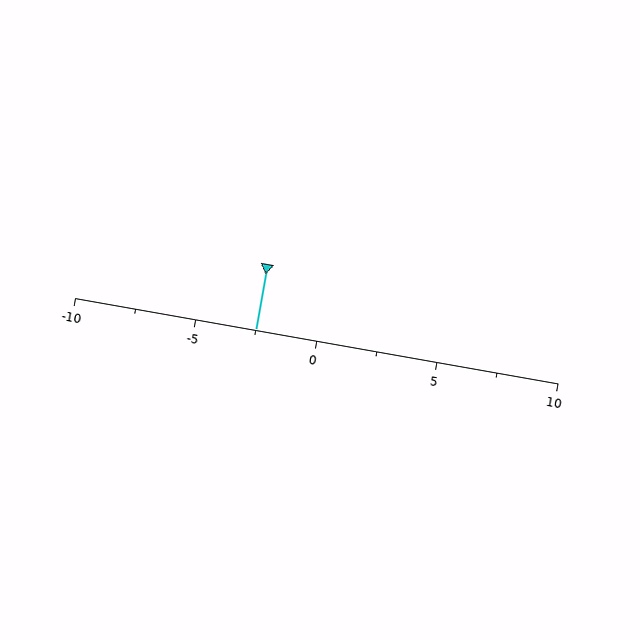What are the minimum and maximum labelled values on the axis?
The axis runs from -10 to 10.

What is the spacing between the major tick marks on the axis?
The major ticks are spaced 5 apart.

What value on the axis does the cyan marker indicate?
The marker indicates approximately -2.5.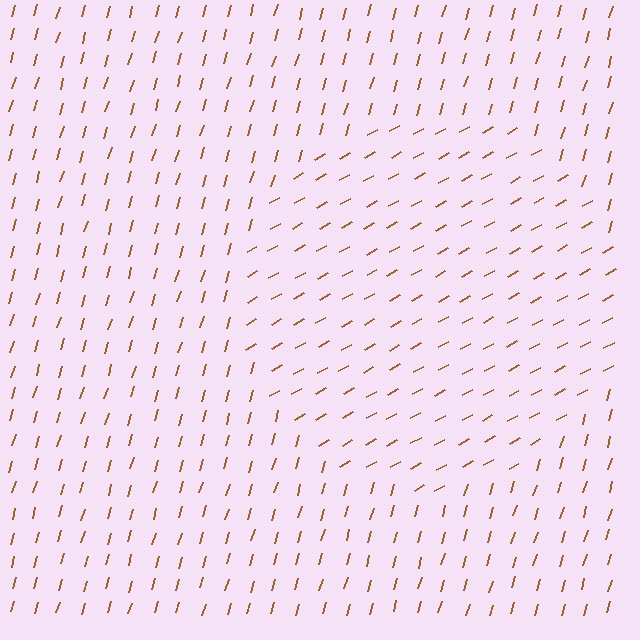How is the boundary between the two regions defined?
The boundary is defined purely by a change in line orientation (approximately 45 degrees difference). All lines are the same color and thickness.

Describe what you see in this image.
The image is filled with small brown line segments. A circle region in the image has lines oriented differently from the surrounding lines, creating a visible texture boundary.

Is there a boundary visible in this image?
Yes, there is a texture boundary formed by a change in line orientation.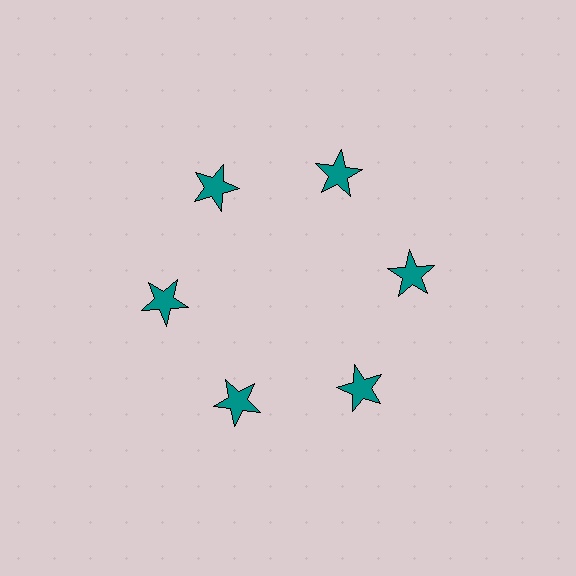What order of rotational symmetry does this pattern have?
This pattern has 6-fold rotational symmetry.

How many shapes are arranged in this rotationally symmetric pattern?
There are 6 shapes, arranged in 6 groups of 1.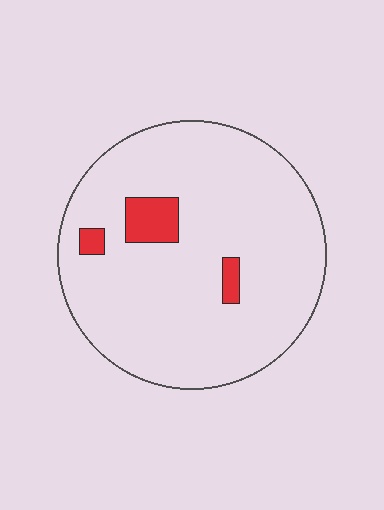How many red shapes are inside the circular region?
3.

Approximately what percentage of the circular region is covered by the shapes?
Approximately 5%.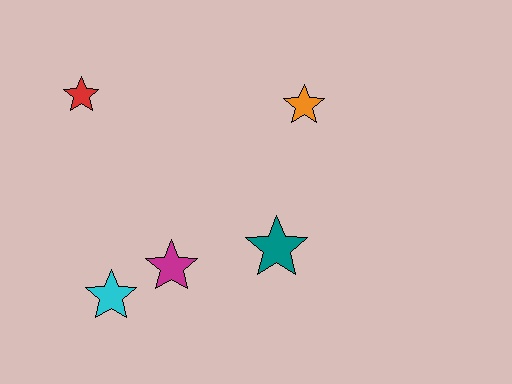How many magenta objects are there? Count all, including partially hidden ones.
There is 1 magenta object.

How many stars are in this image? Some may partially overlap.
There are 5 stars.